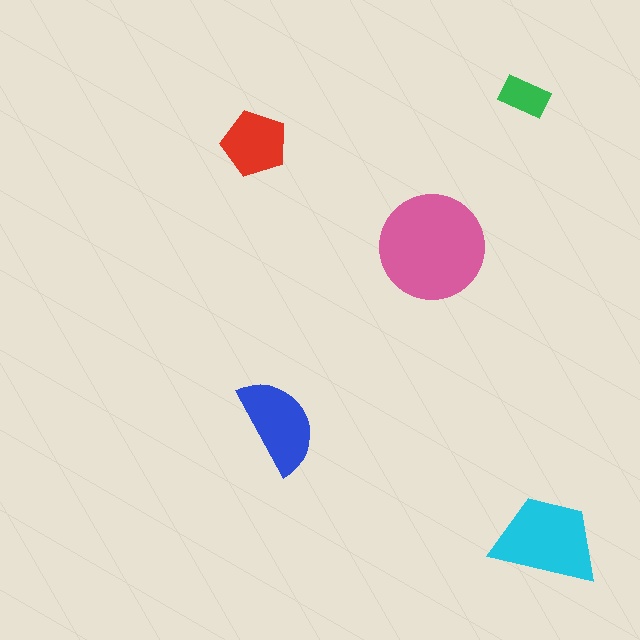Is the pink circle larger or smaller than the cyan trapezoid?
Larger.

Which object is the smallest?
The green rectangle.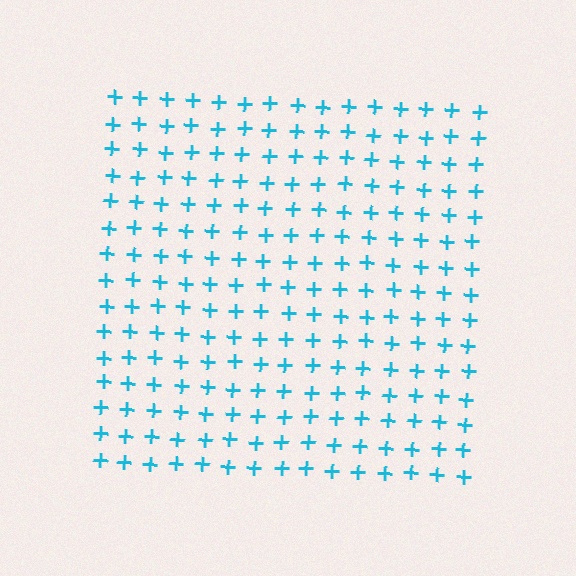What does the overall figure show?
The overall figure shows a square.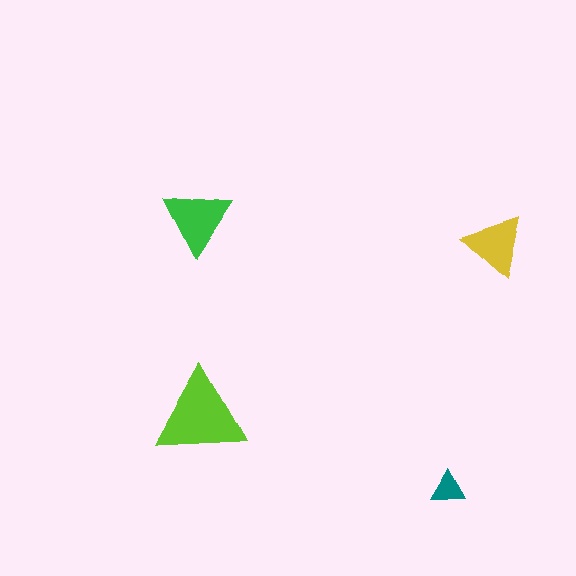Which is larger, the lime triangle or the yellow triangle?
The lime one.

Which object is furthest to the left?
The lime triangle is leftmost.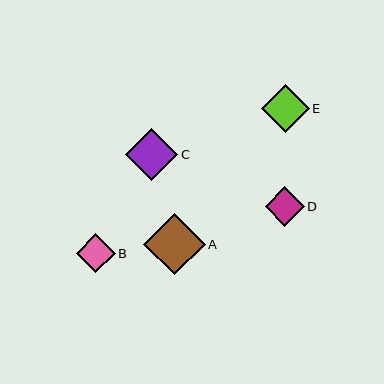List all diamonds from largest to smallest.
From largest to smallest: A, C, E, D, B.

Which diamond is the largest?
Diamond A is the largest with a size of approximately 61 pixels.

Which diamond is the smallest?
Diamond B is the smallest with a size of approximately 39 pixels.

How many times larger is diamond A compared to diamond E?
Diamond A is approximately 1.3 times the size of diamond E.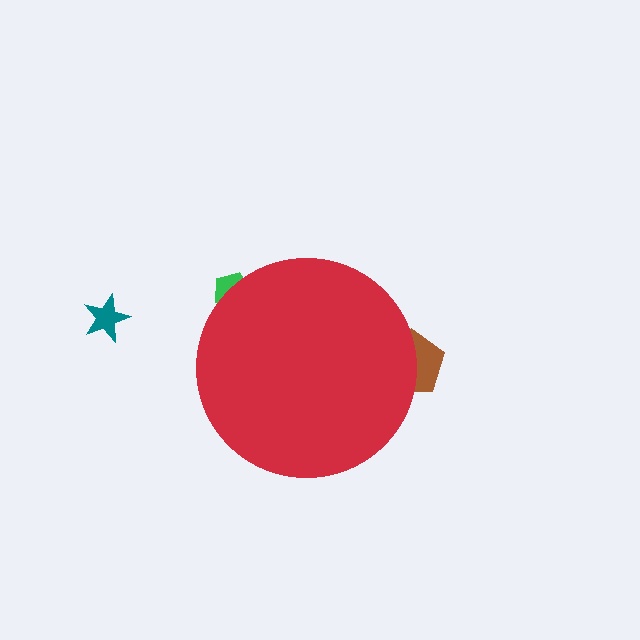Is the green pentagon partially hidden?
Yes, the green pentagon is partially hidden behind the red circle.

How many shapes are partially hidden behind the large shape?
2 shapes are partially hidden.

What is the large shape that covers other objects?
A red circle.